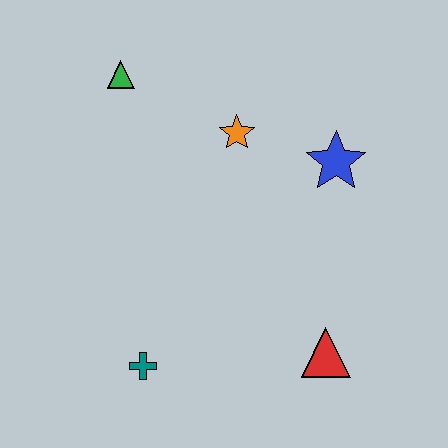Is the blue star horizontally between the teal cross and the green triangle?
No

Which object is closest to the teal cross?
The red triangle is closest to the teal cross.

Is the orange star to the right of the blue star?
No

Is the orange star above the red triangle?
Yes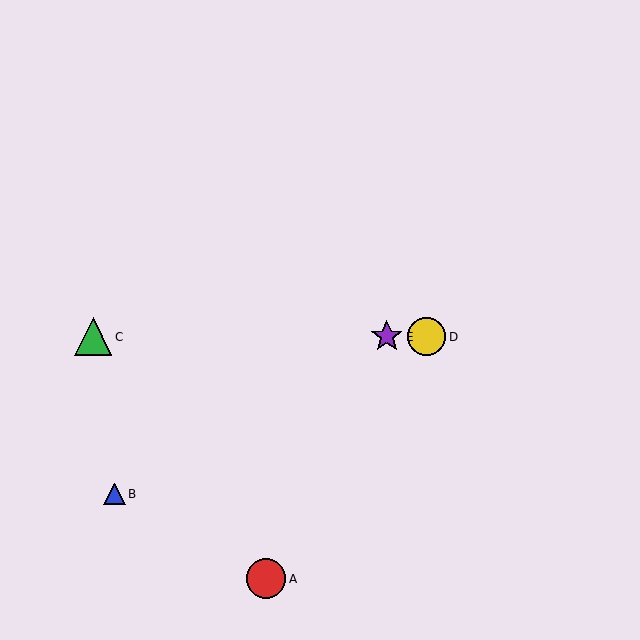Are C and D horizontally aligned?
Yes, both are at y≈337.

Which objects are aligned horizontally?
Objects C, D, E are aligned horizontally.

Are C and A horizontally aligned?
No, C is at y≈337 and A is at y≈579.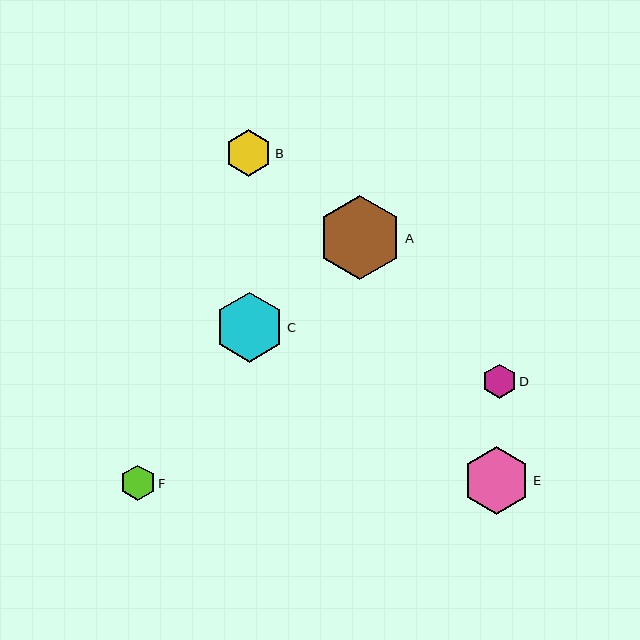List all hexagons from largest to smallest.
From largest to smallest: A, C, E, B, F, D.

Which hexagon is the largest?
Hexagon A is the largest with a size of approximately 83 pixels.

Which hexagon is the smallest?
Hexagon D is the smallest with a size of approximately 34 pixels.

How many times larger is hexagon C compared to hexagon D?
Hexagon C is approximately 2.1 times the size of hexagon D.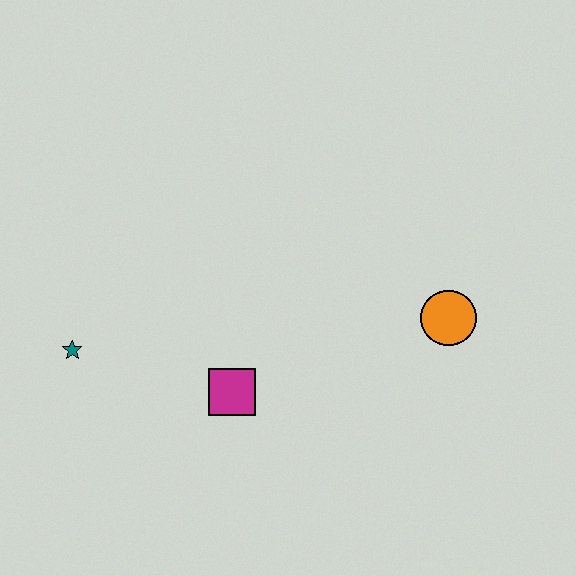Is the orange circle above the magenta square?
Yes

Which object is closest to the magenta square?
The teal star is closest to the magenta square.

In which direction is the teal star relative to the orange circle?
The teal star is to the left of the orange circle.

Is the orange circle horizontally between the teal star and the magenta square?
No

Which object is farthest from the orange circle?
The teal star is farthest from the orange circle.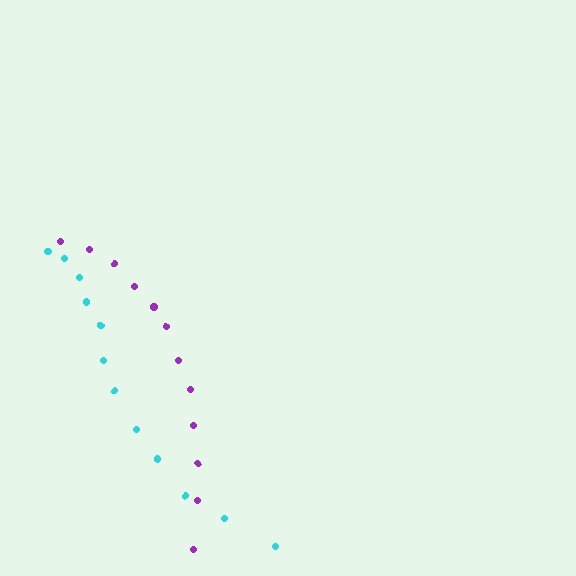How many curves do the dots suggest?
There are 2 distinct paths.